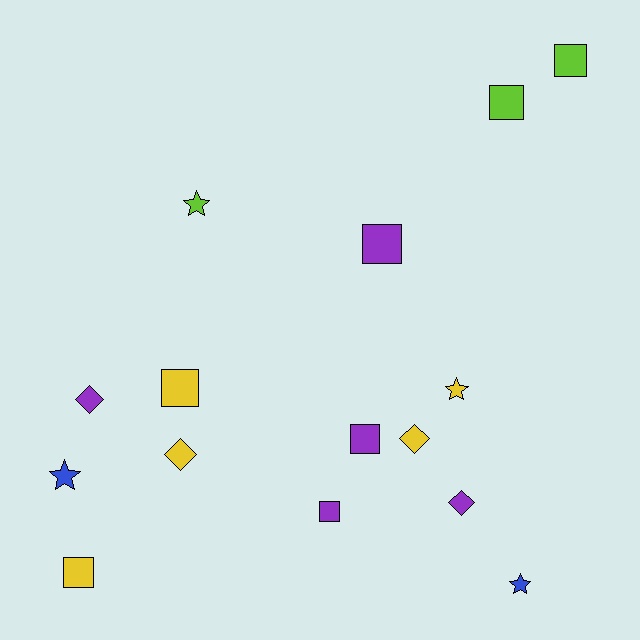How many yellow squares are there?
There are 2 yellow squares.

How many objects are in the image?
There are 15 objects.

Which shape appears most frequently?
Square, with 7 objects.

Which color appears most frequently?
Purple, with 5 objects.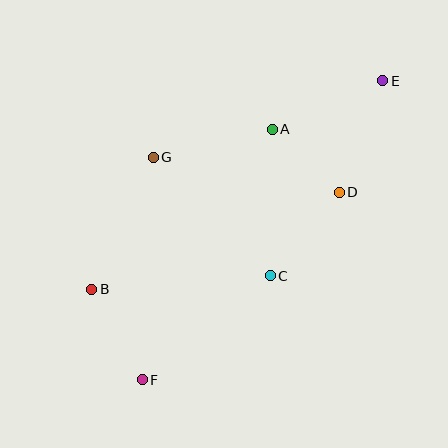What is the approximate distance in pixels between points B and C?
The distance between B and C is approximately 179 pixels.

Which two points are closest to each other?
Points A and D are closest to each other.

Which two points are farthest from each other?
Points E and F are farthest from each other.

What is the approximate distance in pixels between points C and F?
The distance between C and F is approximately 165 pixels.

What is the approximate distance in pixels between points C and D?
The distance between C and D is approximately 108 pixels.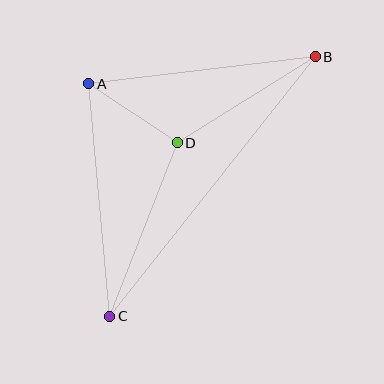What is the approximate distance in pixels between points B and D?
The distance between B and D is approximately 162 pixels.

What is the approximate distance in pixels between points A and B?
The distance between A and B is approximately 228 pixels.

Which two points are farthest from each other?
Points B and C are farthest from each other.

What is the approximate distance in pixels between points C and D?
The distance between C and D is approximately 186 pixels.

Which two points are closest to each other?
Points A and D are closest to each other.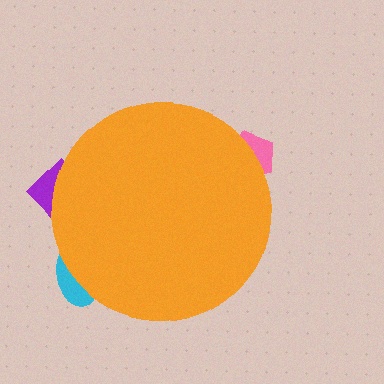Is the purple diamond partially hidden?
Yes, the purple diamond is partially hidden behind the orange circle.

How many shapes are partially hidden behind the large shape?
3 shapes are partially hidden.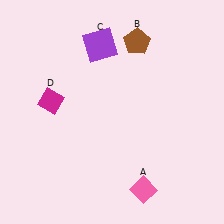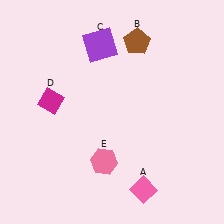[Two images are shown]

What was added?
A pink hexagon (E) was added in Image 2.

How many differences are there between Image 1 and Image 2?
There is 1 difference between the two images.